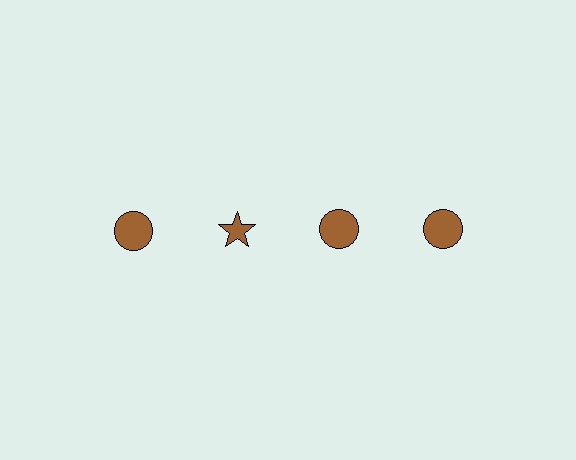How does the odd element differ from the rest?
It has a different shape: star instead of circle.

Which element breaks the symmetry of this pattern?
The brown star in the top row, second from left column breaks the symmetry. All other shapes are brown circles.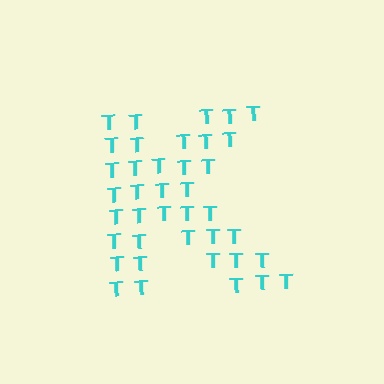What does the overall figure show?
The overall figure shows the letter K.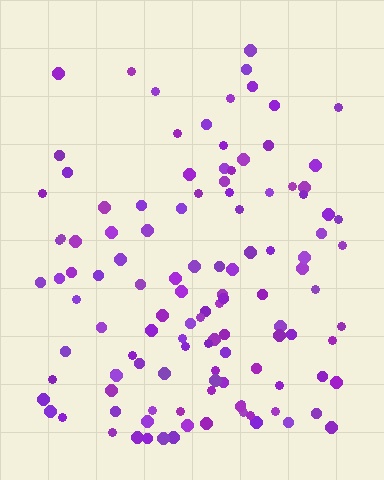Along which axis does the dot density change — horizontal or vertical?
Vertical.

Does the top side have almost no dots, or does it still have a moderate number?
Still a moderate number, just noticeably fewer than the bottom.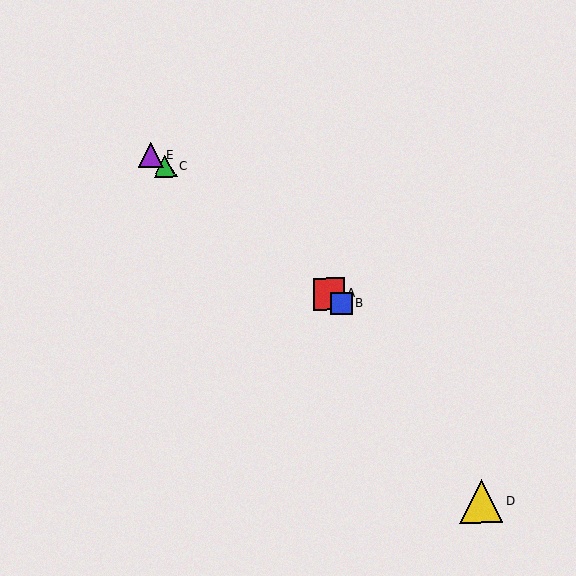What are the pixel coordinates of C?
Object C is at (165, 166).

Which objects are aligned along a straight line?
Objects A, B, C, E are aligned along a straight line.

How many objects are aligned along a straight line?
4 objects (A, B, C, E) are aligned along a straight line.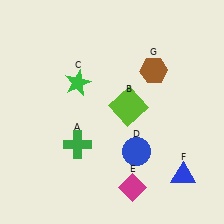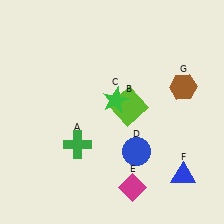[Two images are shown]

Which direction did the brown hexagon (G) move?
The brown hexagon (G) moved right.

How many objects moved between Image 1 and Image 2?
2 objects moved between the two images.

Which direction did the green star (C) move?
The green star (C) moved right.